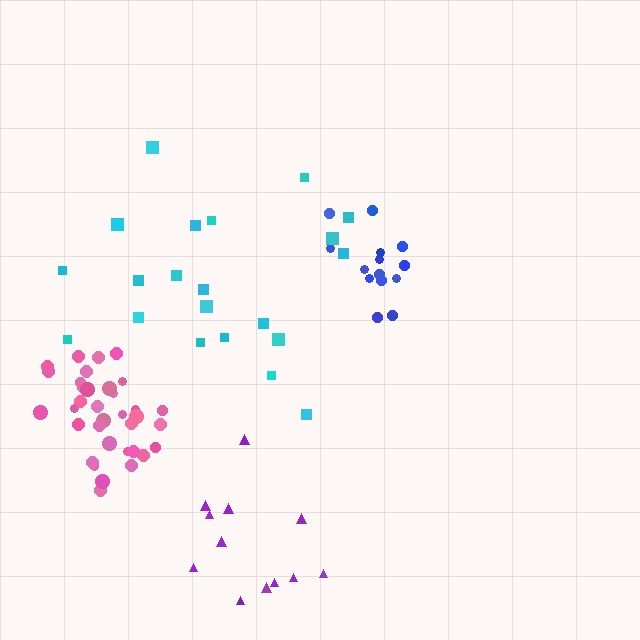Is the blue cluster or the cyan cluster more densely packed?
Blue.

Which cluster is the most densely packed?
Pink.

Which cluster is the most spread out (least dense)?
Cyan.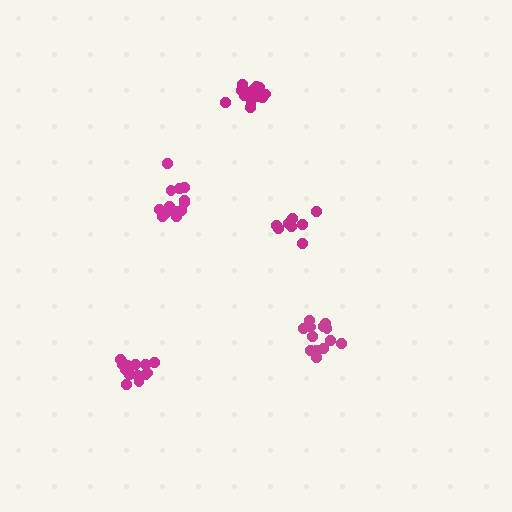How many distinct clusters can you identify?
There are 5 distinct clusters.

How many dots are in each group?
Group 1: 14 dots, Group 2: 15 dots, Group 3: 13 dots, Group 4: 14 dots, Group 5: 10 dots (66 total).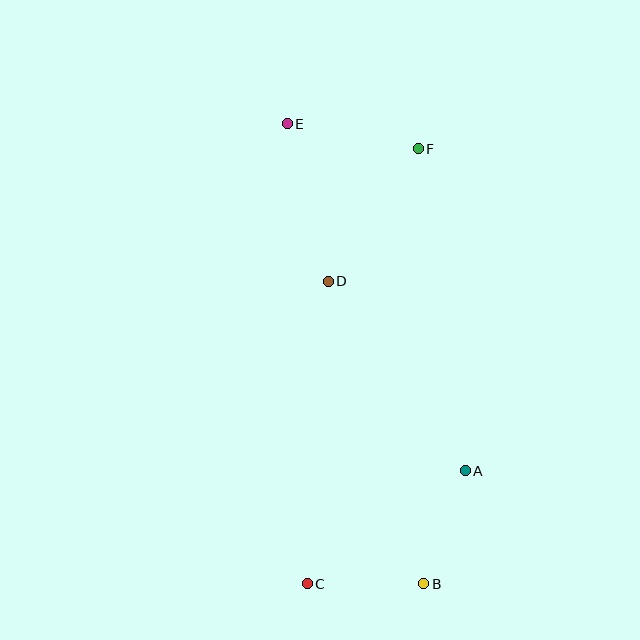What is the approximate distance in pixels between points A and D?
The distance between A and D is approximately 234 pixels.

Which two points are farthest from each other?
Points B and E are farthest from each other.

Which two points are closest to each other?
Points B and C are closest to each other.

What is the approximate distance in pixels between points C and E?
The distance between C and E is approximately 460 pixels.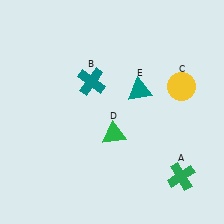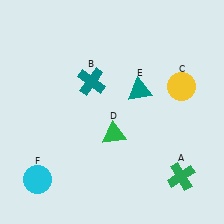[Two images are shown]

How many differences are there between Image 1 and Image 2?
There is 1 difference between the two images.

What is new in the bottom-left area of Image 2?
A cyan circle (F) was added in the bottom-left area of Image 2.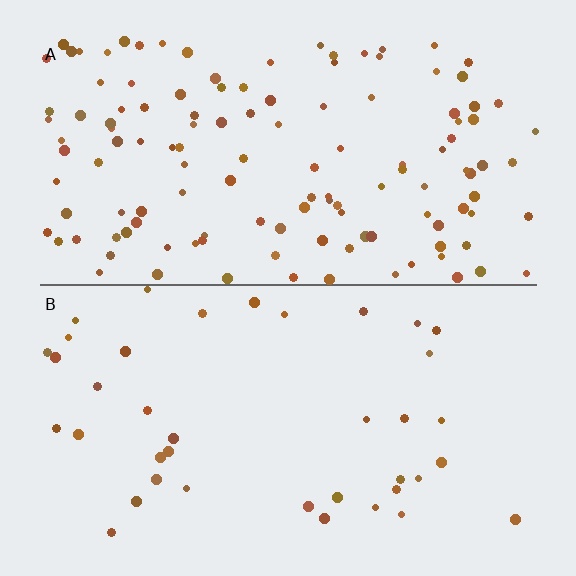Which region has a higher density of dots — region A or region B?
A (the top).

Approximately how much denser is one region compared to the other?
Approximately 3.3× — region A over region B.